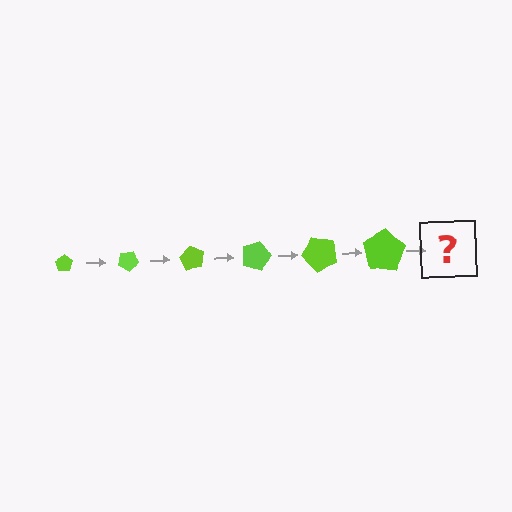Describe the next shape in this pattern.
It should be a pentagon, larger than the previous one and rotated 180 degrees from the start.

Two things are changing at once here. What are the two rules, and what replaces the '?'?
The two rules are that the pentagon grows larger each step and it rotates 30 degrees each step. The '?' should be a pentagon, larger than the previous one and rotated 180 degrees from the start.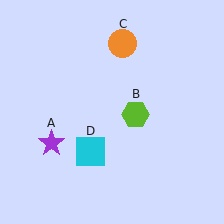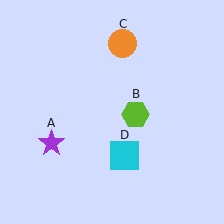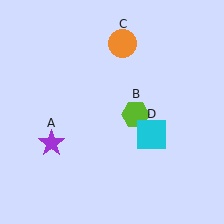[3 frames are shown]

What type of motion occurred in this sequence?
The cyan square (object D) rotated counterclockwise around the center of the scene.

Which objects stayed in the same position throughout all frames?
Purple star (object A) and lime hexagon (object B) and orange circle (object C) remained stationary.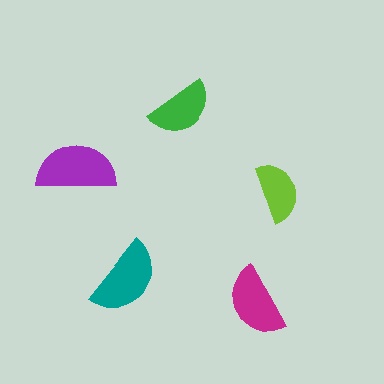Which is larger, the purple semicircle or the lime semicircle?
The purple one.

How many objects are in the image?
There are 5 objects in the image.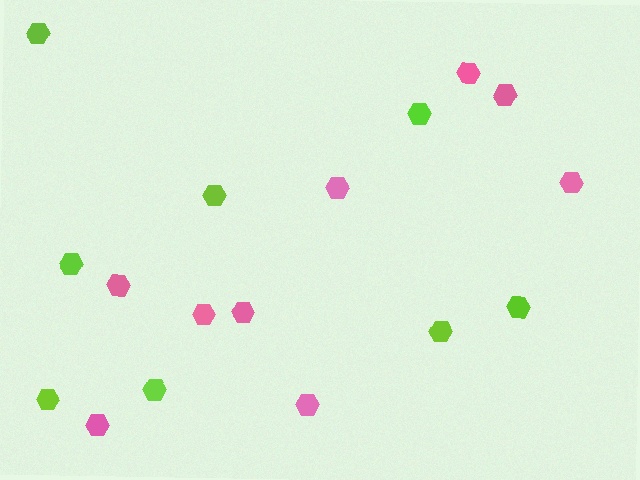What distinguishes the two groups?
There are 2 groups: one group of pink hexagons (9) and one group of lime hexagons (8).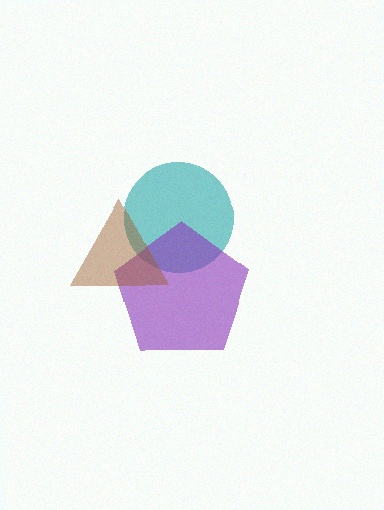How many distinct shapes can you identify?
There are 3 distinct shapes: a teal circle, a purple pentagon, a brown triangle.